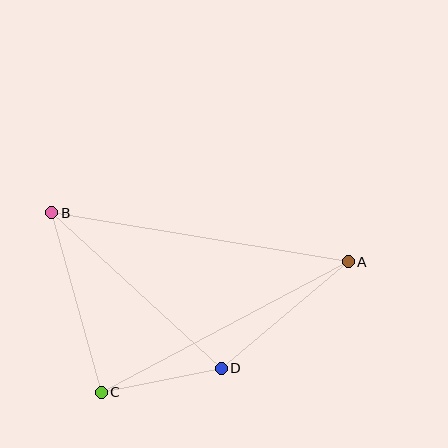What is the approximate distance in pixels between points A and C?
The distance between A and C is approximately 279 pixels.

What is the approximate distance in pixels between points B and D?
The distance between B and D is approximately 230 pixels.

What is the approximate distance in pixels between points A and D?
The distance between A and D is approximately 166 pixels.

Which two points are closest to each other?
Points C and D are closest to each other.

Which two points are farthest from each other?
Points A and B are farthest from each other.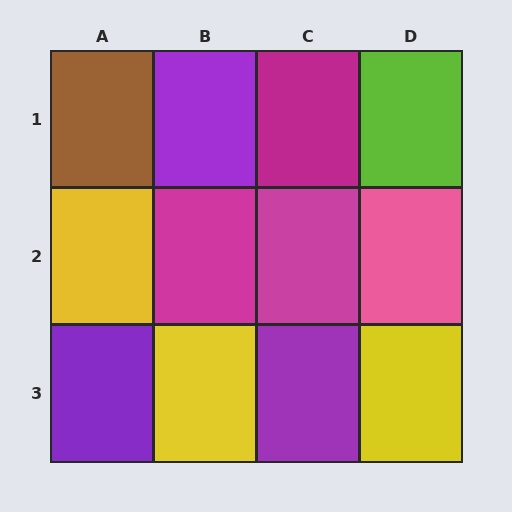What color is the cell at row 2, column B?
Magenta.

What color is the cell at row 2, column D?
Pink.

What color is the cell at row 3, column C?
Purple.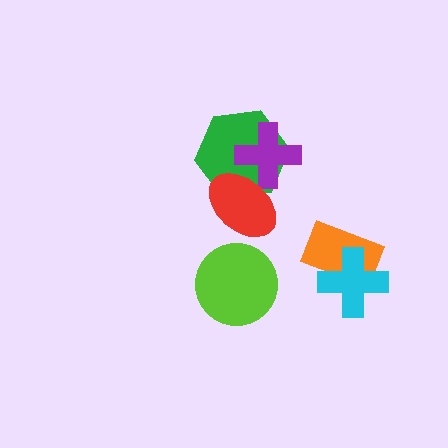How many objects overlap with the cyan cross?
1 object overlaps with the cyan cross.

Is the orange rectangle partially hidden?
Yes, it is partially covered by another shape.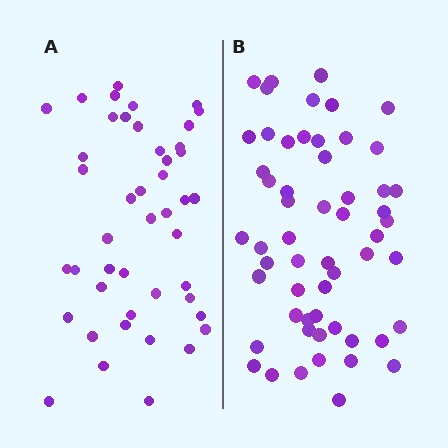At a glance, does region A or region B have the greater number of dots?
Region B (the right region) has more dots.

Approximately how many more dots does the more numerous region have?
Region B has roughly 12 or so more dots than region A.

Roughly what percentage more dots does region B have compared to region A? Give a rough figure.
About 25% more.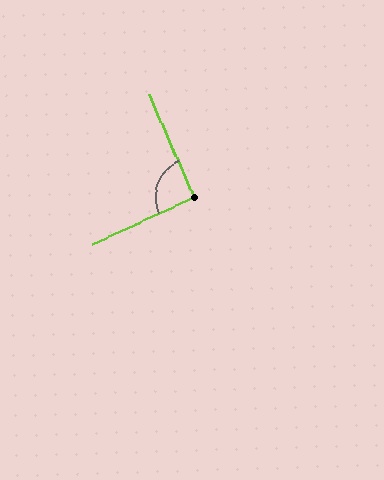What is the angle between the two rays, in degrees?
Approximately 92 degrees.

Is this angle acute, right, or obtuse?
It is approximately a right angle.